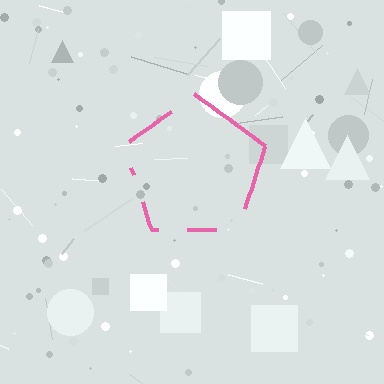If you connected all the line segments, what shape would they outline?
They would outline a pentagon.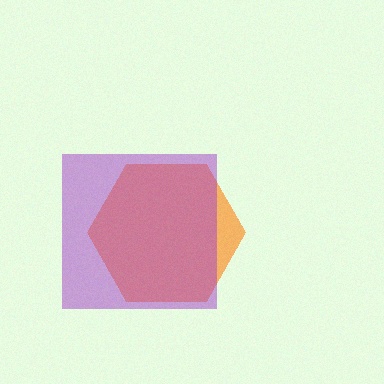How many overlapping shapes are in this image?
There are 2 overlapping shapes in the image.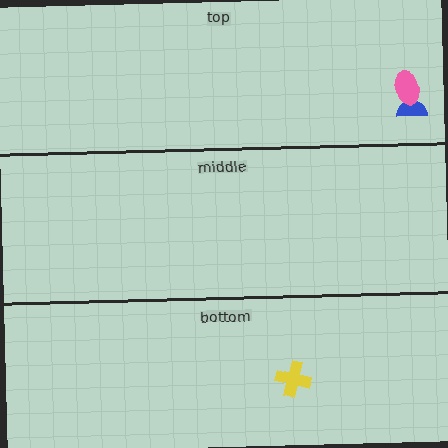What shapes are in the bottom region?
The yellow cross.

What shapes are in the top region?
The blue semicircle, the pink ellipse.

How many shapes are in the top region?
2.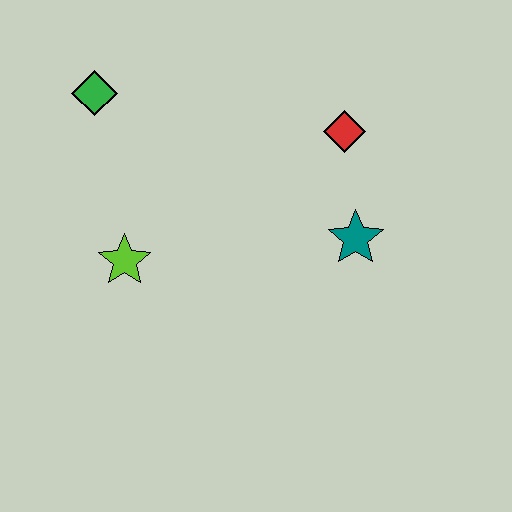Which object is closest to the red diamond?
The teal star is closest to the red diamond.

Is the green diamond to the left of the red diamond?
Yes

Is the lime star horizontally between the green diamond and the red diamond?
Yes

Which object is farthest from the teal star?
The green diamond is farthest from the teal star.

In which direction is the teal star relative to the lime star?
The teal star is to the right of the lime star.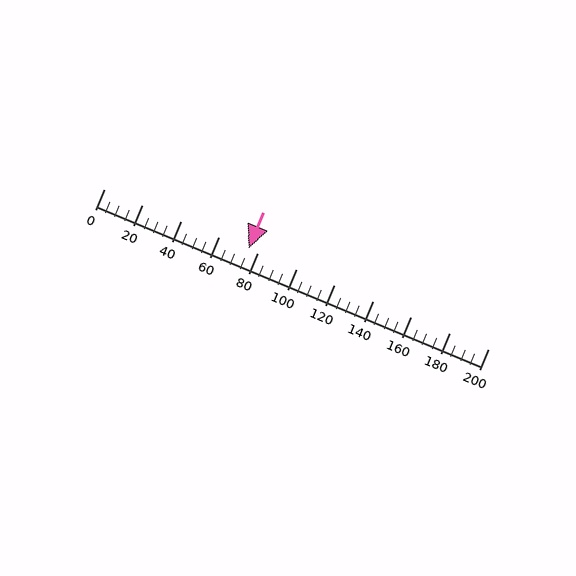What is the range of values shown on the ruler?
The ruler shows values from 0 to 200.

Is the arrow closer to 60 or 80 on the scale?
The arrow is closer to 80.